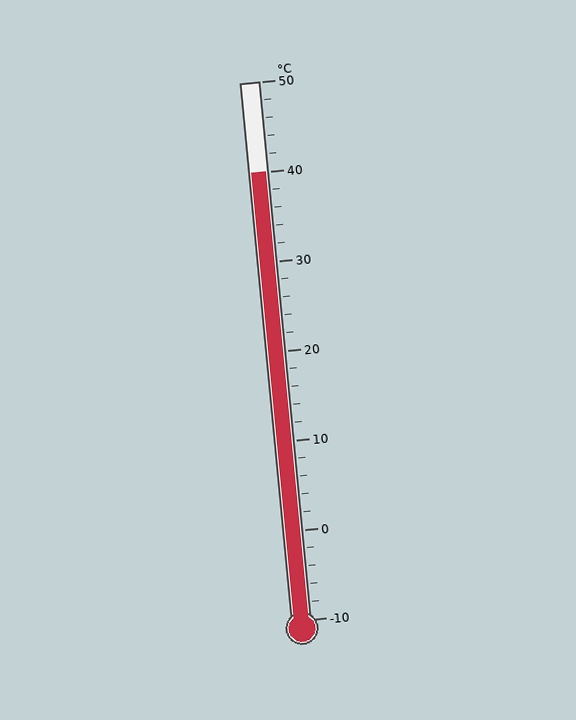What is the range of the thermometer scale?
The thermometer scale ranges from -10°C to 50°C.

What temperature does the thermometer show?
The thermometer shows approximately 40°C.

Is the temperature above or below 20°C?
The temperature is above 20°C.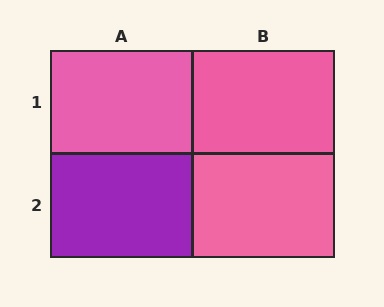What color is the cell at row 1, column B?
Pink.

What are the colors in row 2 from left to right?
Purple, pink.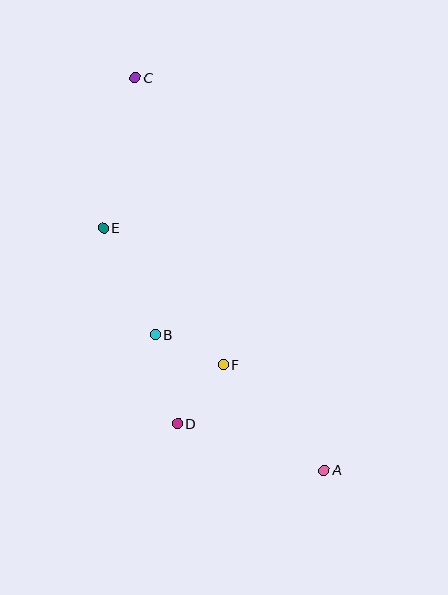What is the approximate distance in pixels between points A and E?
The distance between A and E is approximately 328 pixels.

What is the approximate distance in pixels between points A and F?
The distance between A and F is approximately 146 pixels.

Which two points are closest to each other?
Points B and F are closest to each other.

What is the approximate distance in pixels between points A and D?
The distance between A and D is approximately 154 pixels.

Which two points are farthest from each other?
Points A and C are farthest from each other.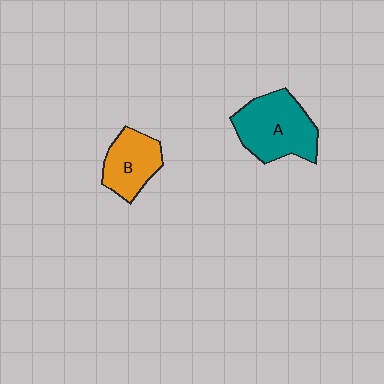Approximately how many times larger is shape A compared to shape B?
Approximately 1.5 times.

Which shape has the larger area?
Shape A (teal).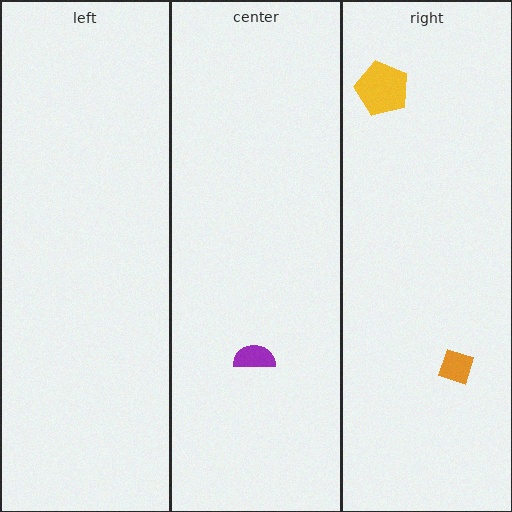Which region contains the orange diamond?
The right region.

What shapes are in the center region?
The purple semicircle.